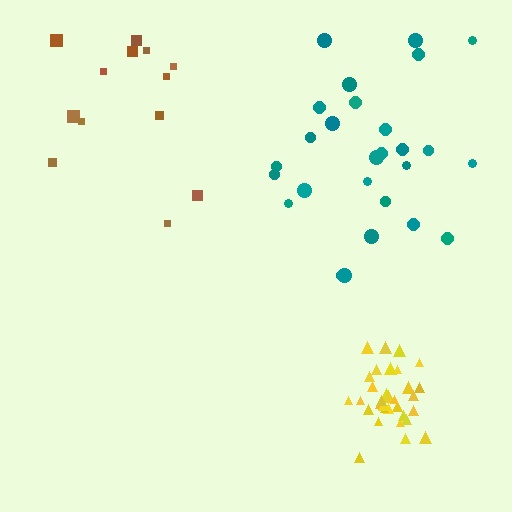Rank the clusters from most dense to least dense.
yellow, teal, brown.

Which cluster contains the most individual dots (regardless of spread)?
Yellow (33).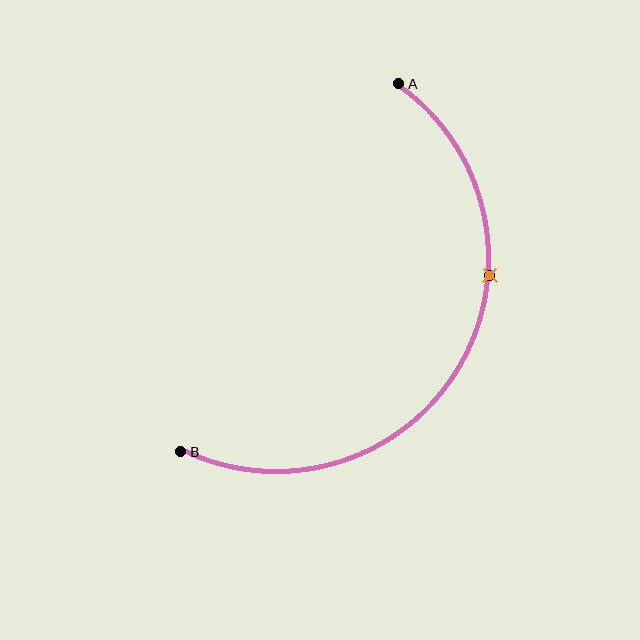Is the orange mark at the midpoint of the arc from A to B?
No. The orange mark lies on the arc but is closer to endpoint A. The arc midpoint would be at the point on the curve equidistant along the arc from both A and B.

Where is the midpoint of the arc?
The arc midpoint is the point on the curve farthest from the straight line joining A and B. It sits to the right of that line.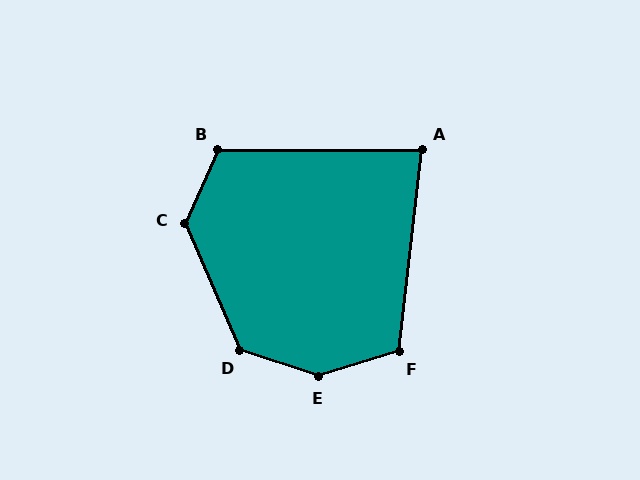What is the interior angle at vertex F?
Approximately 114 degrees (obtuse).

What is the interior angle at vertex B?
Approximately 114 degrees (obtuse).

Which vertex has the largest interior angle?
E, at approximately 144 degrees.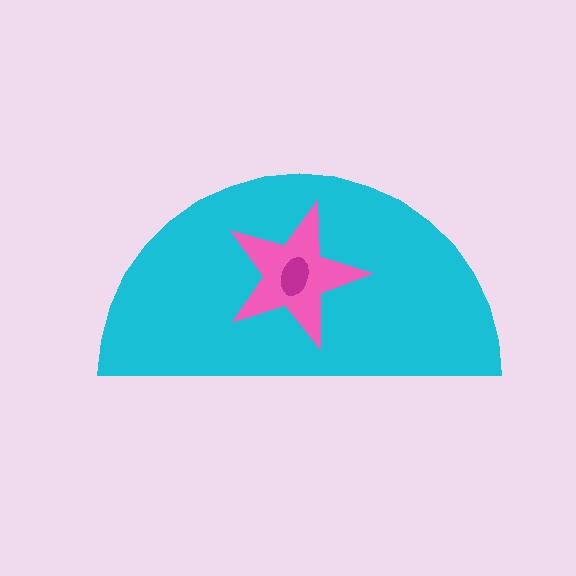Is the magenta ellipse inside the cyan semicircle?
Yes.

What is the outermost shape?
The cyan semicircle.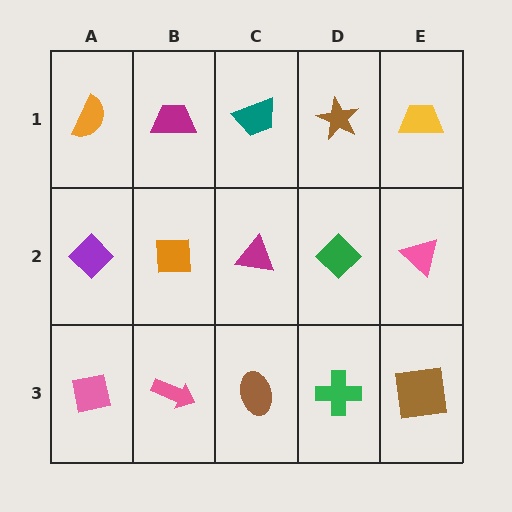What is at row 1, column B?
A magenta trapezoid.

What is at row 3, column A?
A pink square.